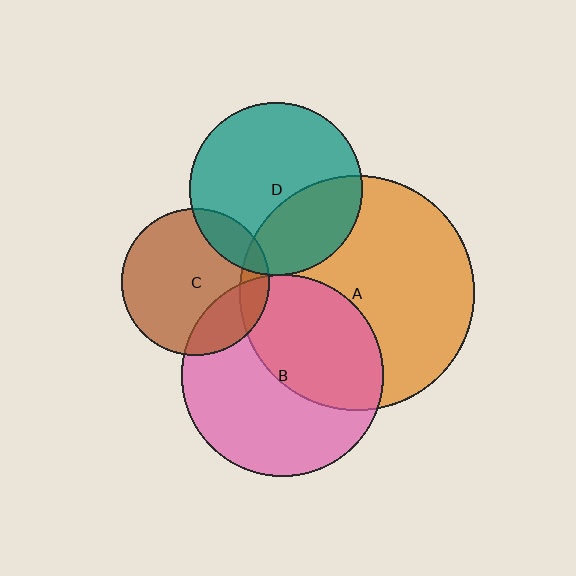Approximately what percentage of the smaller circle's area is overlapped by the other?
Approximately 5%.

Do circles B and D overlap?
Yes.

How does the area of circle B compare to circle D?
Approximately 1.4 times.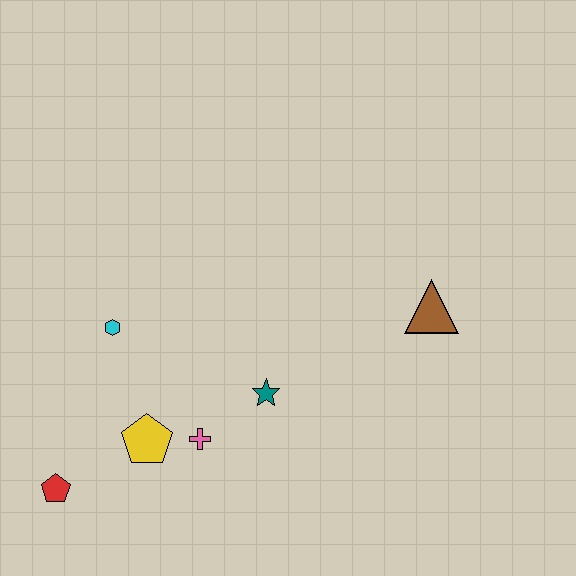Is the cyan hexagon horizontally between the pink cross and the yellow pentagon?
No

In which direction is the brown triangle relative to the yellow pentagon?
The brown triangle is to the right of the yellow pentagon.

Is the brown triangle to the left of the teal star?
No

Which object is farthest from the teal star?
The red pentagon is farthest from the teal star.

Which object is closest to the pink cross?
The yellow pentagon is closest to the pink cross.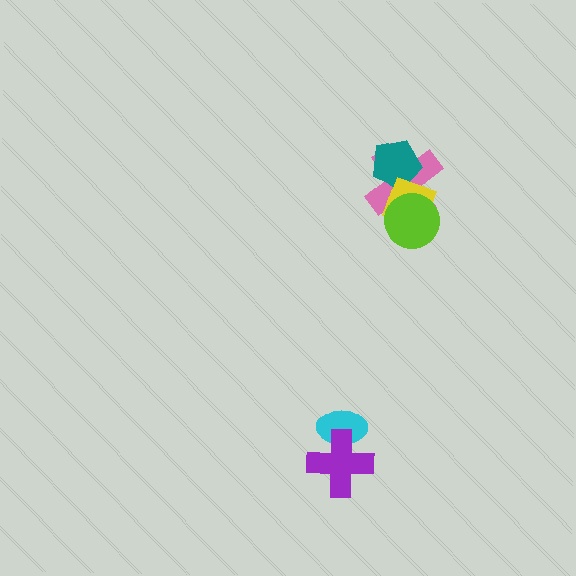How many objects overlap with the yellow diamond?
3 objects overlap with the yellow diamond.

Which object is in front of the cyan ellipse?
The purple cross is in front of the cyan ellipse.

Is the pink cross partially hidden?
Yes, it is partially covered by another shape.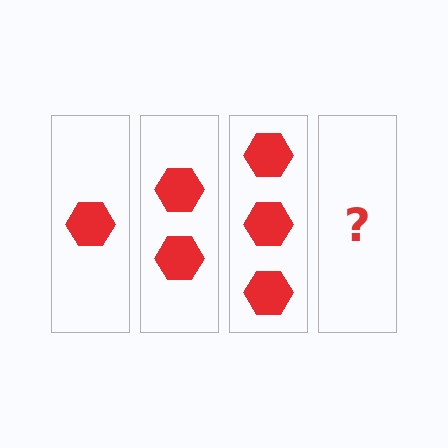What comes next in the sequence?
The next element should be 4 hexagons.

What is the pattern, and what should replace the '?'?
The pattern is that each step adds one more hexagon. The '?' should be 4 hexagons.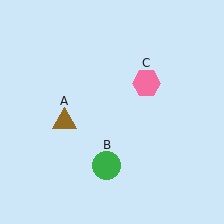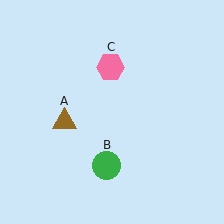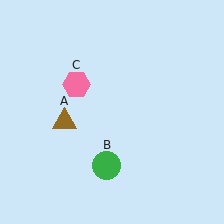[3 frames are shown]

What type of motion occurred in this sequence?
The pink hexagon (object C) rotated counterclockwise around the center of the scene.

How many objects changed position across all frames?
1 object changed position: pink hexagon (object C).